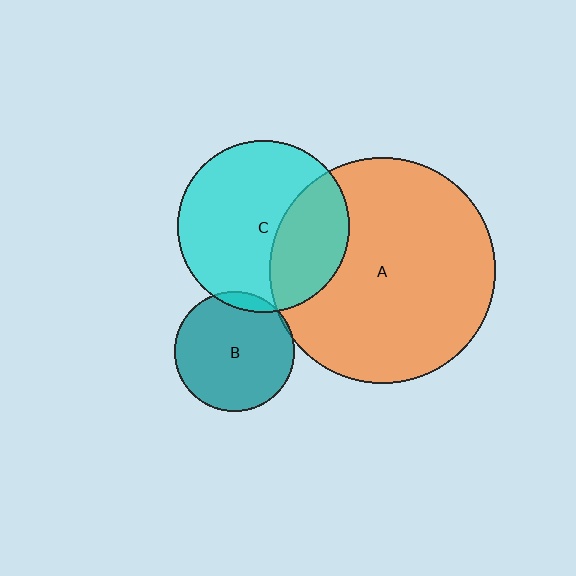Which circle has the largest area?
Circle A (orange).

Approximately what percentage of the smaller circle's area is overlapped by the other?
Approximately 35%.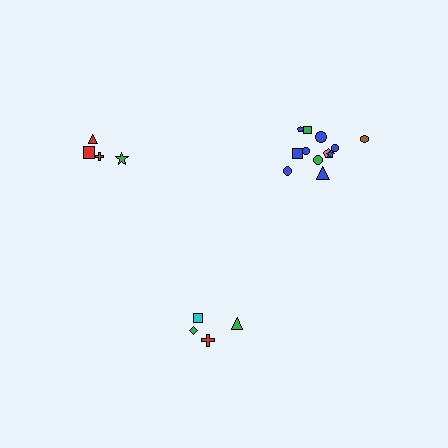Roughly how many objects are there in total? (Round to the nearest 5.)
Roughly 20 objects in total.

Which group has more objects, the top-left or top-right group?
The top-right group.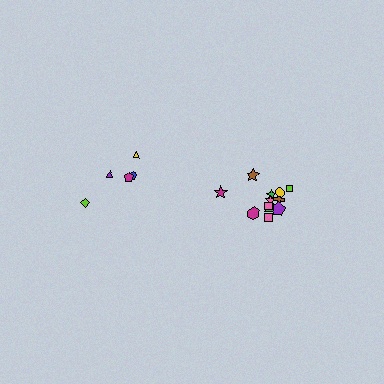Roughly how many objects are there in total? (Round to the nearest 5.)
Roughly 15 objects in total.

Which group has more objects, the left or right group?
The right group.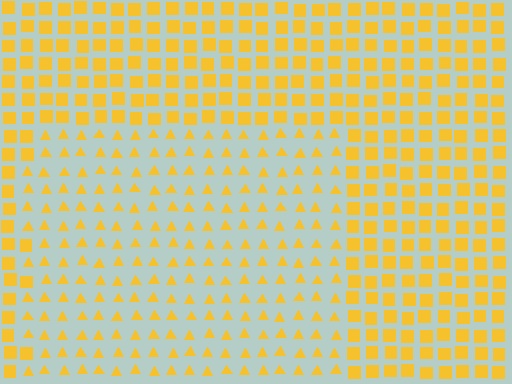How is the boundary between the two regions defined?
The boundary is defined by a change in element shape: triangles inside vs. squares outside. All elements share the same color and spacing.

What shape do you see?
I see a rectangle.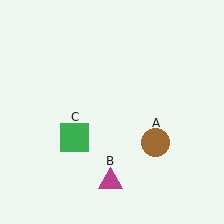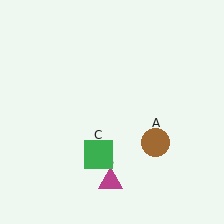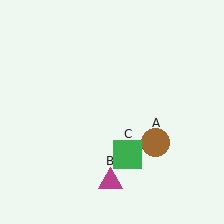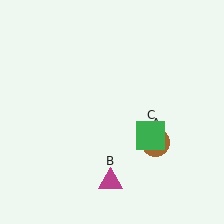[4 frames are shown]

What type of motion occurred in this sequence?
The green square (object C) rotated counterclockwise around the center of the scene.